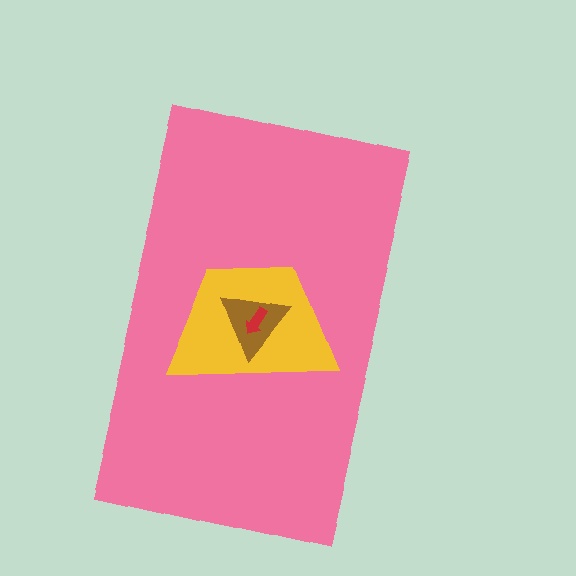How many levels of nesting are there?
4.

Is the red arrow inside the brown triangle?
Yes.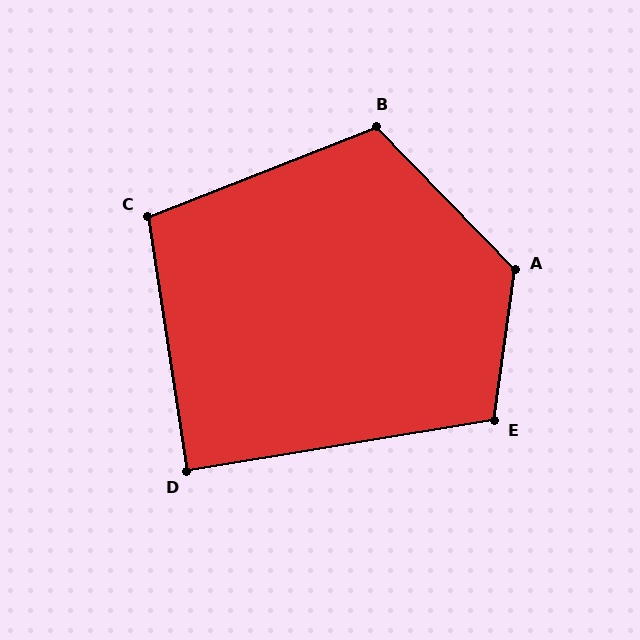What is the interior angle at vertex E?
Approximately 107 degrees (obtuse).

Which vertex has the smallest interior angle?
D, at approximately 89 degrees.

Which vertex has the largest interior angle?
A, at approximately 128 degrees.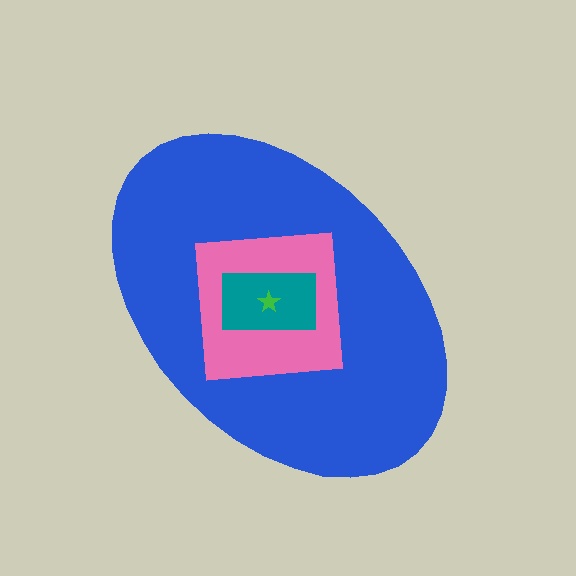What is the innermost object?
The green star.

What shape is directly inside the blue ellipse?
The pink square.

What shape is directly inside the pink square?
The teal rectangle.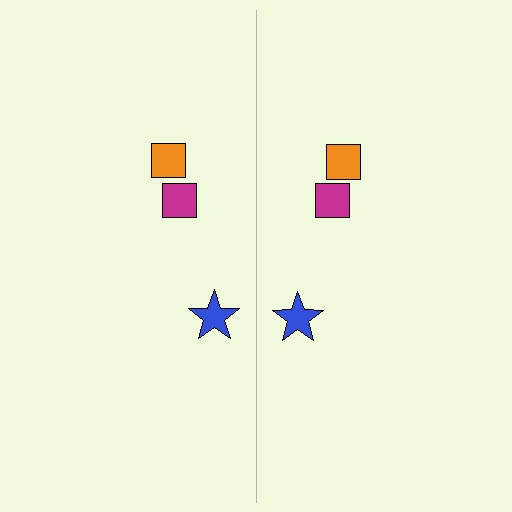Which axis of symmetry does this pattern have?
The pattern has a vertical axis of symmetry running through the center of the image.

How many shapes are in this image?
There are 6 shapes in this image.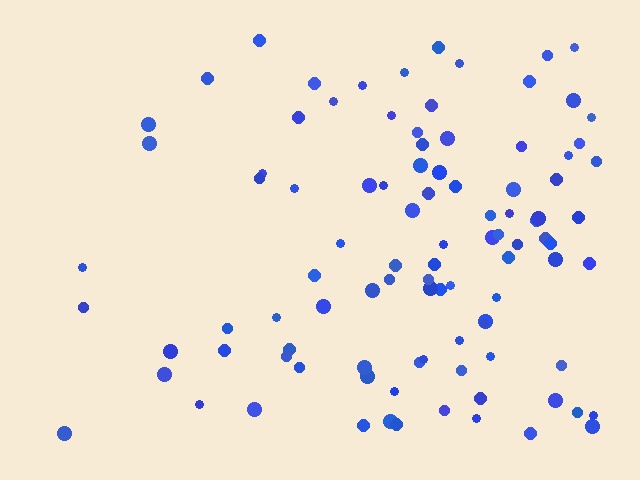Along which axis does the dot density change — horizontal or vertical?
Horizontal.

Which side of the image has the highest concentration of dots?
The right.